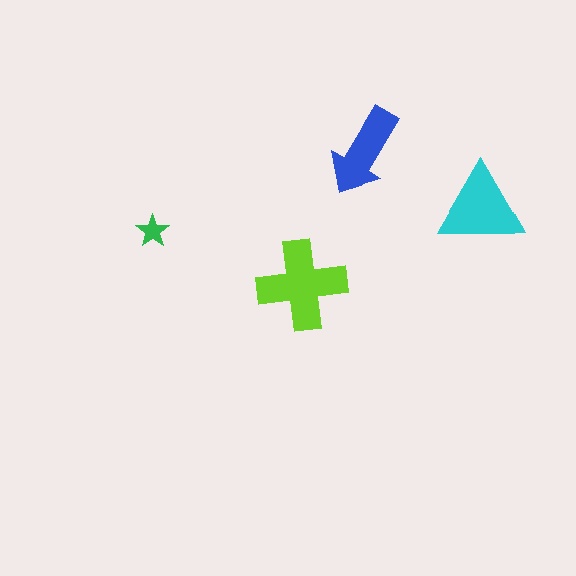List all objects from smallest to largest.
The green star, the blue arrow, the cyan triangle, the lime cross.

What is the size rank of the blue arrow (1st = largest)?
3rd.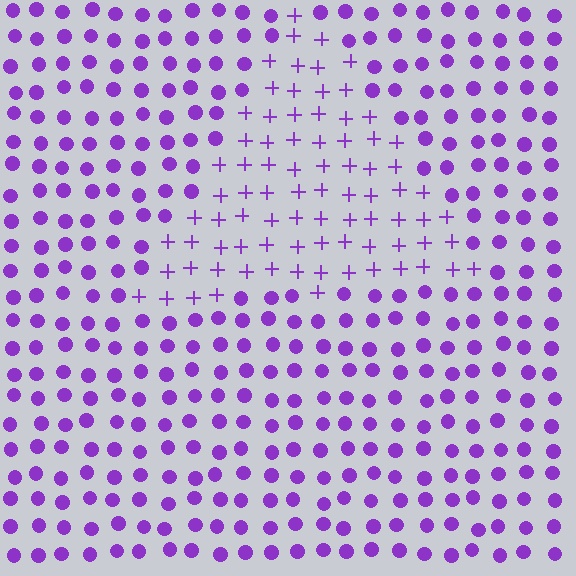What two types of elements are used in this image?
The image uses plus signs inside the triangle region and circles outside it.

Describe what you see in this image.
The image is filled with small purple elements arranged in a uniform grid. A triangle-shaped region contains plus signs, while the surrounding area contains circles. The boundary is defined purely by the change in element shape.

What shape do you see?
I see a triangle.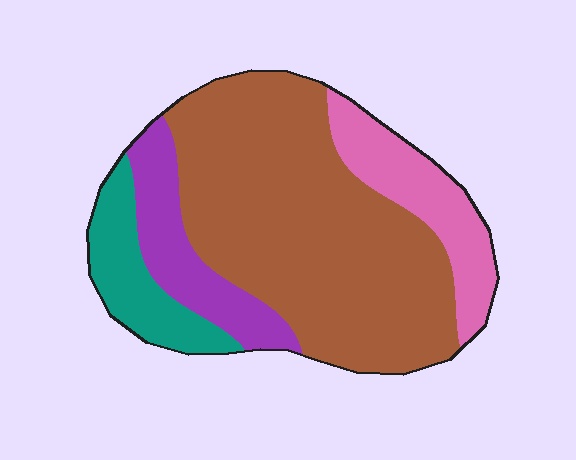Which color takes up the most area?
Brown, at roughly 60%.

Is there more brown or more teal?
Brown.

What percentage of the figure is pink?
Pink takes up about one sixth (1/6) of the figure.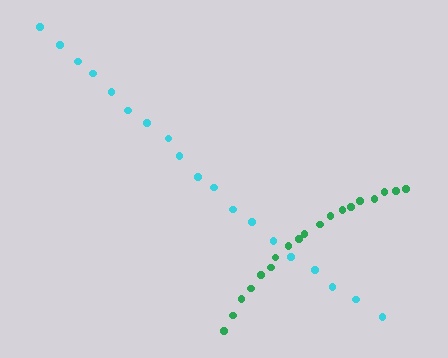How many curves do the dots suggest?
There are 2 distinct paths.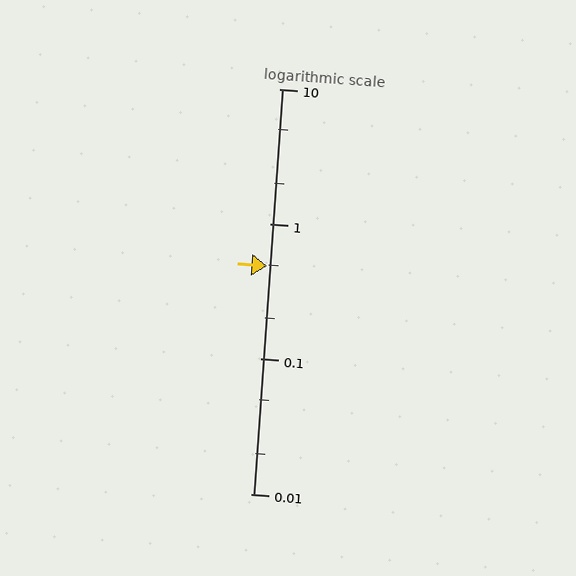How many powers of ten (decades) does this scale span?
The scale spans 3 decades, from 0.01 to 10.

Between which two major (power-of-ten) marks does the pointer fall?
The pointer is between 0.1 and 1.